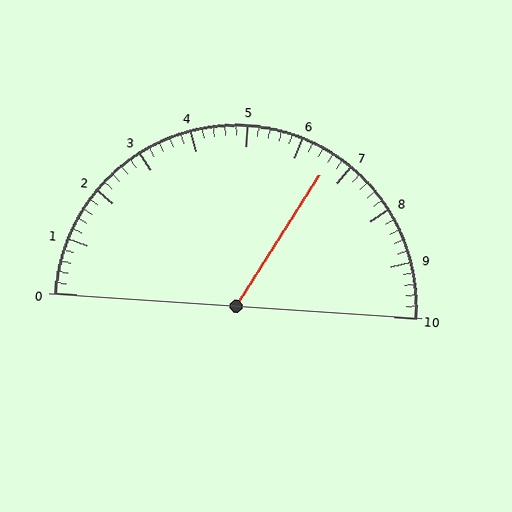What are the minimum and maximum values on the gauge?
The gauge ranges from 0 to 10.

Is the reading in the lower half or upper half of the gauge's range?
The reading is in the upper half of the range (0 to 10).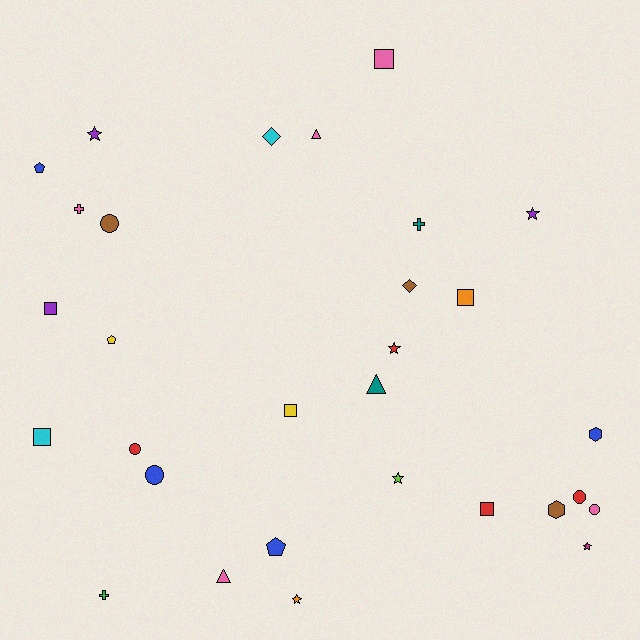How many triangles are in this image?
There are 3 triangles.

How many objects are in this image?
There are 30 objects.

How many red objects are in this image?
There are 4 red objects.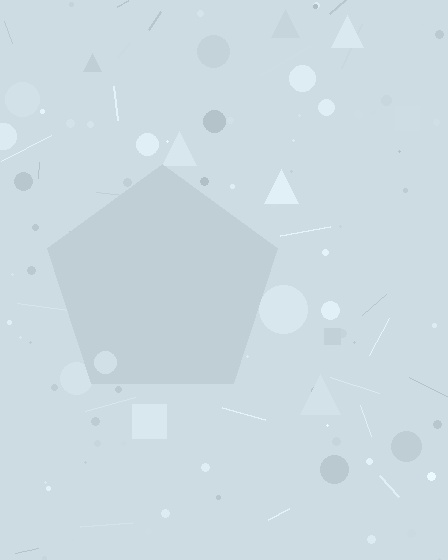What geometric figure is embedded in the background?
A pentagon is embedded in the background.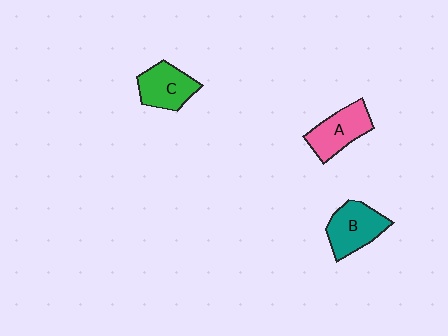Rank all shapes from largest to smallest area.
From largest to smallest: B (teal), A (pink), C (green).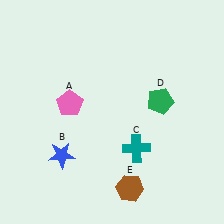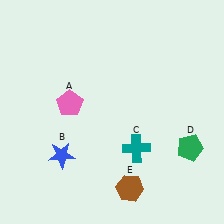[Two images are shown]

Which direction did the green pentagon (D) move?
The green pentagon (D) moved down.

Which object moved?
The green pentagon (D) moved down.